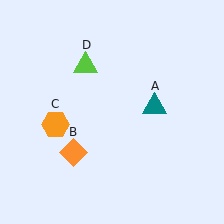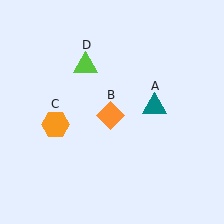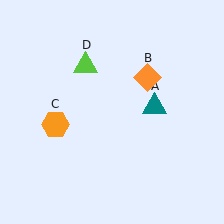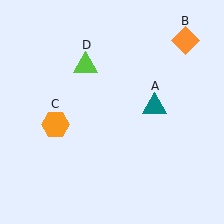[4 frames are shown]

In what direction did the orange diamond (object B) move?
The orange diamond (object B) moved up and to the right.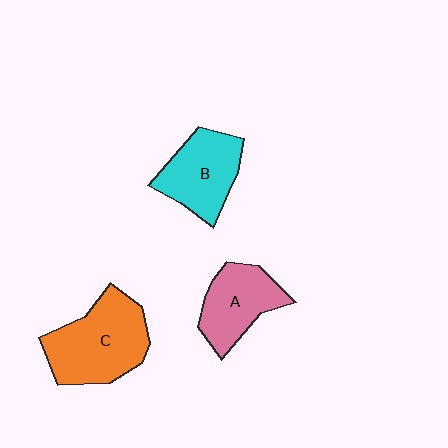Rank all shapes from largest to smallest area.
From largest to smallest: C (orange), B (cyan), A (pink).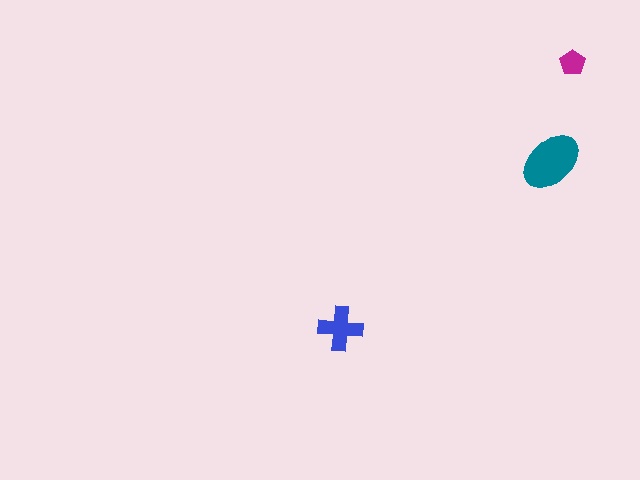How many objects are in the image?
There are 3 objects in the image.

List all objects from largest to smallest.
The teal ellipse, the blue cross, the magenta pentagon.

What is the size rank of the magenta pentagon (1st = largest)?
3rd.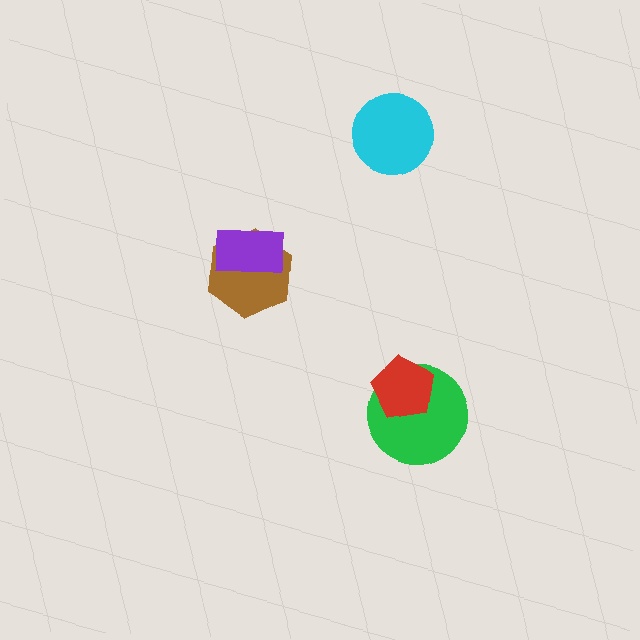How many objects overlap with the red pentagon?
1 object overlaps with the red pentagon.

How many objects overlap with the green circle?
1 object overlaps with the green circle.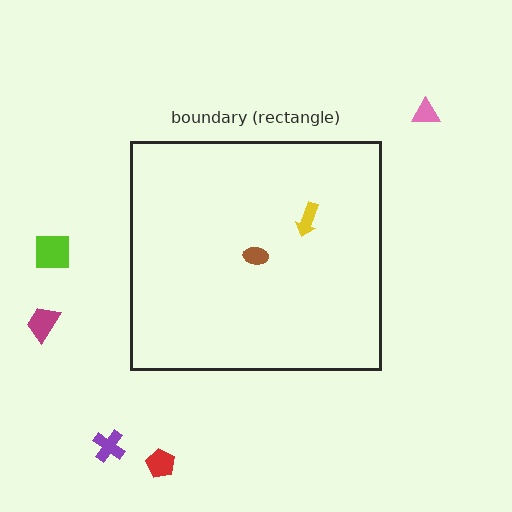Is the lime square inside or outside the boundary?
Outside.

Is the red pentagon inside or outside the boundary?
Outside.